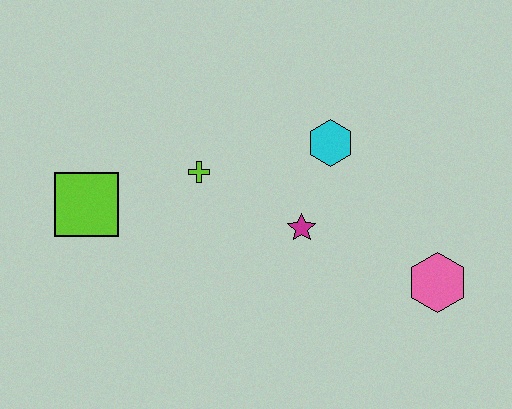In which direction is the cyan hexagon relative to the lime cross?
The cyan hexagon is to the right of the lime cross.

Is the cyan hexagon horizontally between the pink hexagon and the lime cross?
Yes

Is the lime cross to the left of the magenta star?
Yes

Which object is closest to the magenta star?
The cyan hexagon is closest to the magenta star.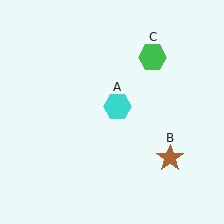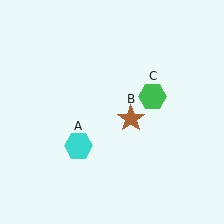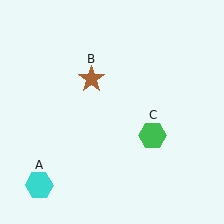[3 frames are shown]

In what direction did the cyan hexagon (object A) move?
The cyan hexagon (object A) moved down and to the left.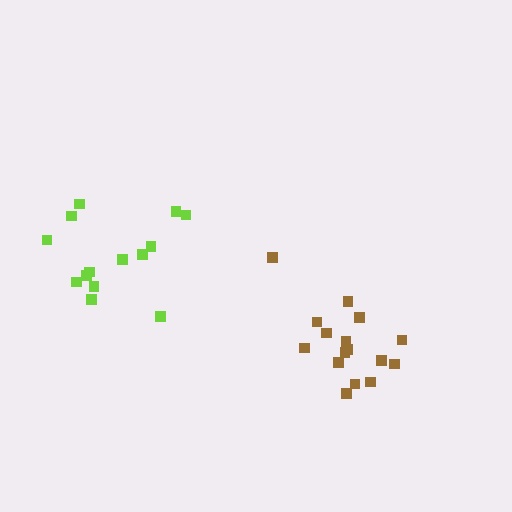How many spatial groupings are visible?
There are 2 spatial groupings.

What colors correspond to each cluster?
The clusters are colored: lime, brown.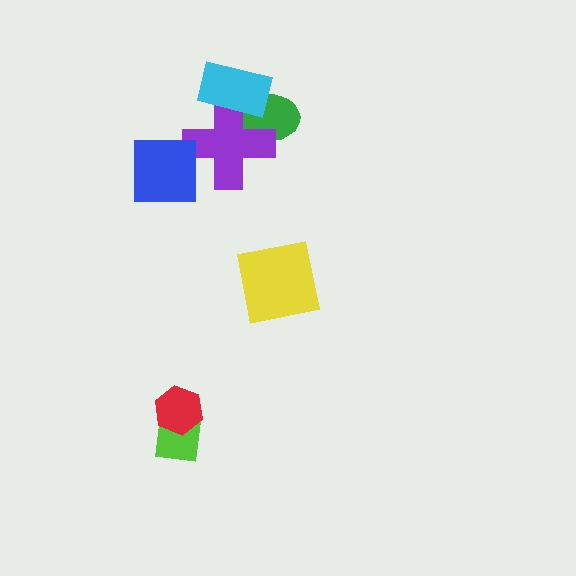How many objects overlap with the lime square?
1 object overlaps with the lime square.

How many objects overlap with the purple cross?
3 objects overlap with the purple cross.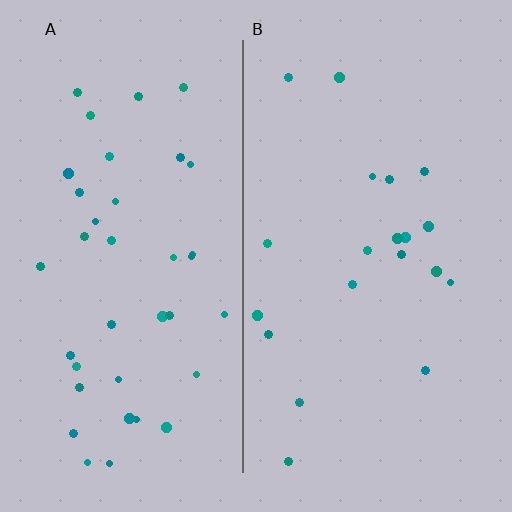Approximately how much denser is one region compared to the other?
Approximately 1.9× — region A over region B.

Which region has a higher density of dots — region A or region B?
A (the left).